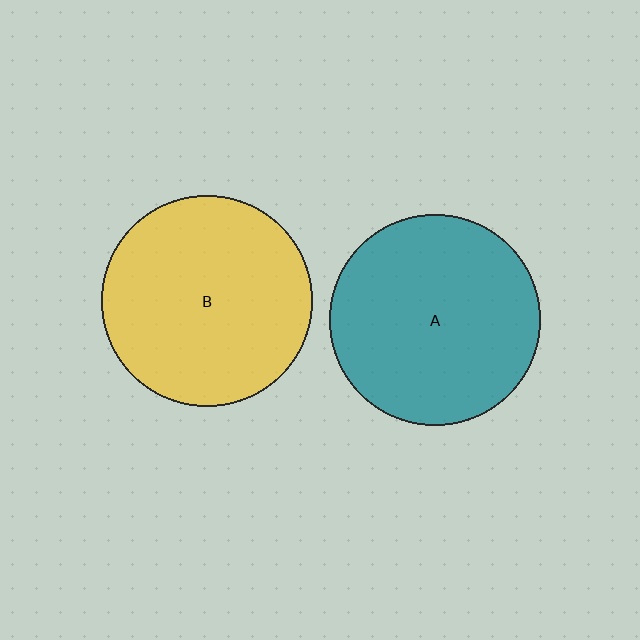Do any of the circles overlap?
No, none of the circles overlap.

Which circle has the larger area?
Circle B (yellow).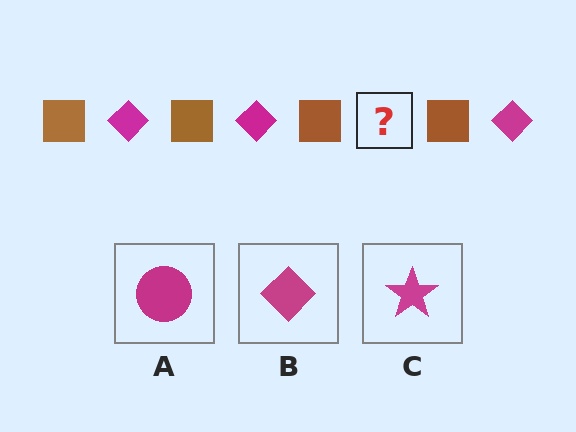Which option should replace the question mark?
Option B.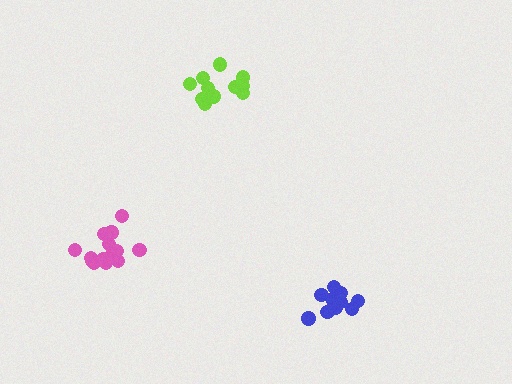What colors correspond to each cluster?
The clusters are colored: pink, lime, blue.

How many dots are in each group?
Group 1: 15 dots, Group 2: 13 dots, Group 3: 13 dots (41 total).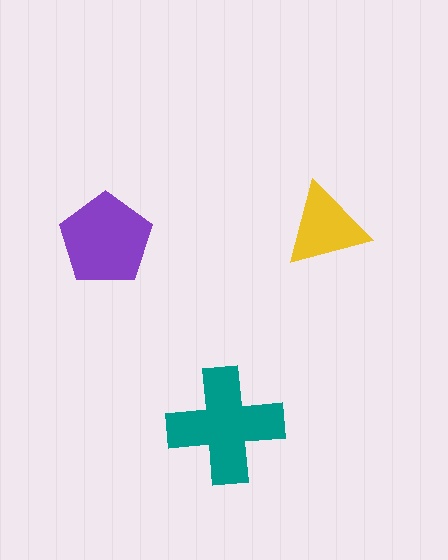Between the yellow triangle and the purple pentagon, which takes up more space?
The purple pentagon.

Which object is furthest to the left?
The purple pentagon is leftmost.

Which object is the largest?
The teal cross.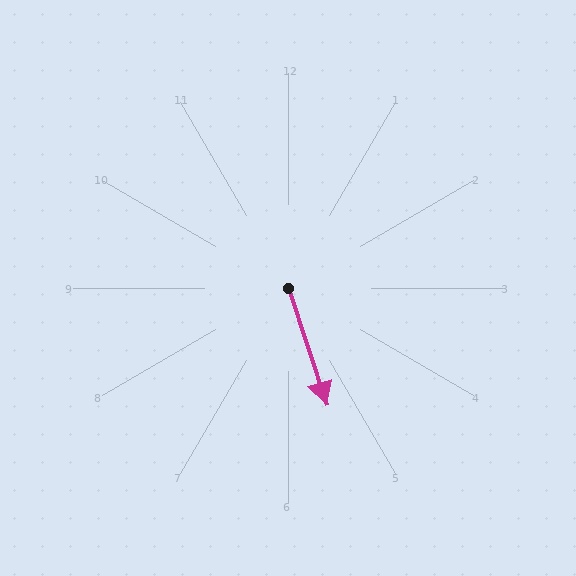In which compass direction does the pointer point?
South.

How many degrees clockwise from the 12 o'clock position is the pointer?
Approximately 162 degrees.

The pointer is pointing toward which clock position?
Roughly 5 o'clock.